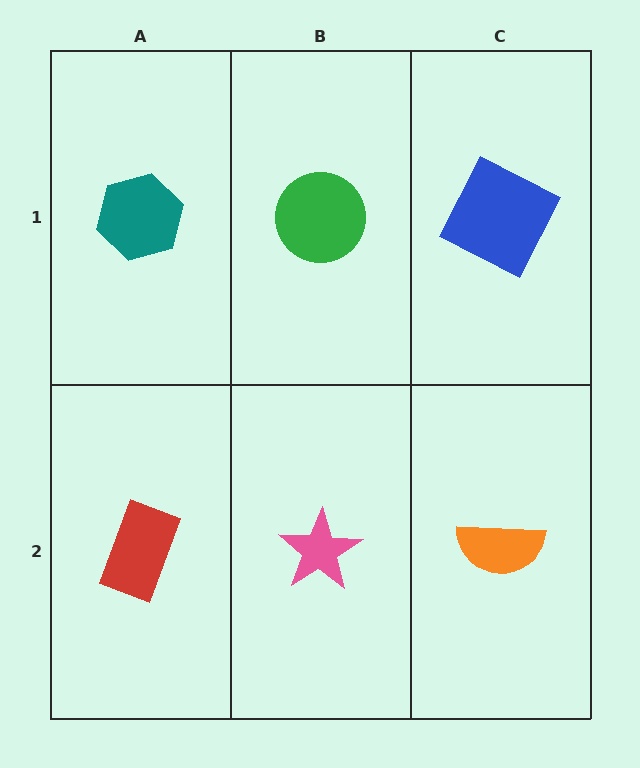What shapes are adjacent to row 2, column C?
A blue square (row 1, column C), a pink star (row 2, column B).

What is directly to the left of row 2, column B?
A red rectangle.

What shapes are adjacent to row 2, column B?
A green circle (row 1, column B), a red rectangle (row 2, column A), an orange semicircle (row 2, column C).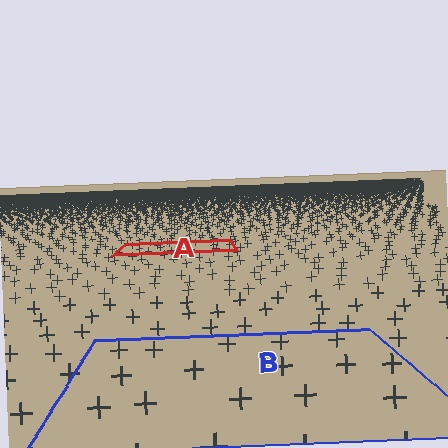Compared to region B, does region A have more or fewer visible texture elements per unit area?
Region A has more texture elements per unit area — they are packed more densely because it is farther away.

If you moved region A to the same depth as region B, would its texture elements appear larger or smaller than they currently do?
They would appear larger. At a closer depth, the same texture elements are projected at a bigger on-screen size.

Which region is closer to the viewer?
Region B is closer. The texture elements there are larger and more spread out.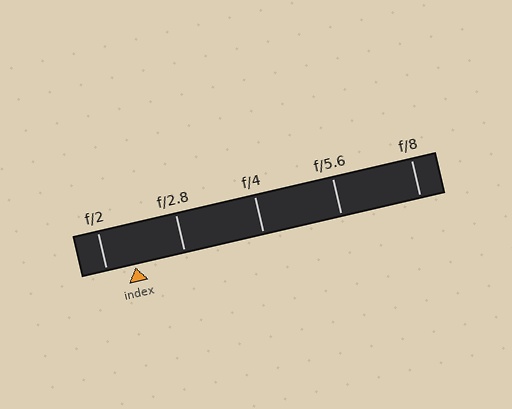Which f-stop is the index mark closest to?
The index mark is closest to f/2.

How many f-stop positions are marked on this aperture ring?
There are 5 f-stop positions marked.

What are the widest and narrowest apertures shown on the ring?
The widest aperture shown is f/2 and the narrowest is f/8.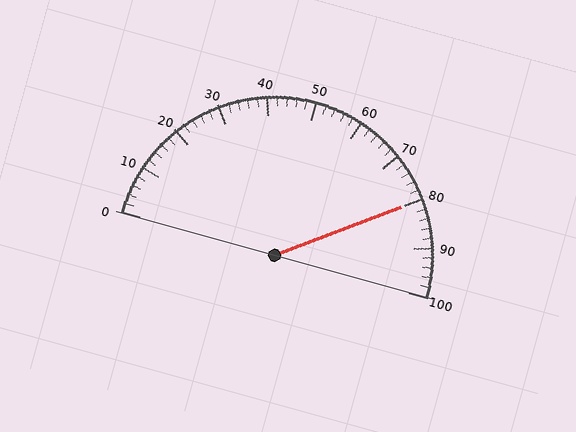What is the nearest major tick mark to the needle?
The nearest major tick mark is 80.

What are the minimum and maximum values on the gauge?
The gauge ranges from 0 to 100.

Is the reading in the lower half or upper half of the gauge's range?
The reading is in the upper half of the range (0 to 100).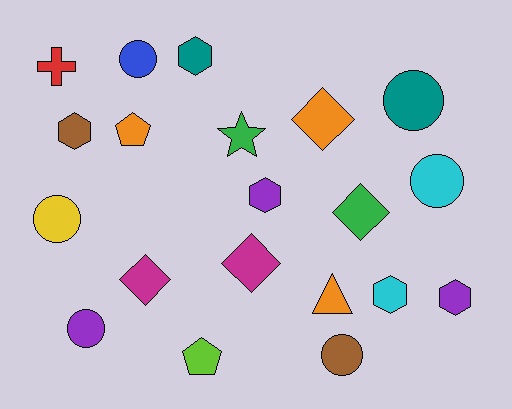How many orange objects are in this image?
There are 3 orange objects.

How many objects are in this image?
There are 20 objects.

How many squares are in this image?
There are no squares.